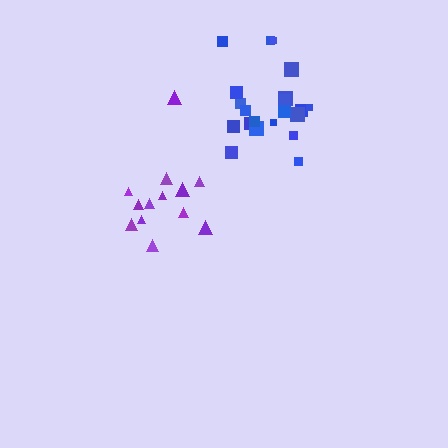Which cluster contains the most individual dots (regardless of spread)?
Blue (23).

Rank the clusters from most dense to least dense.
blue, purple.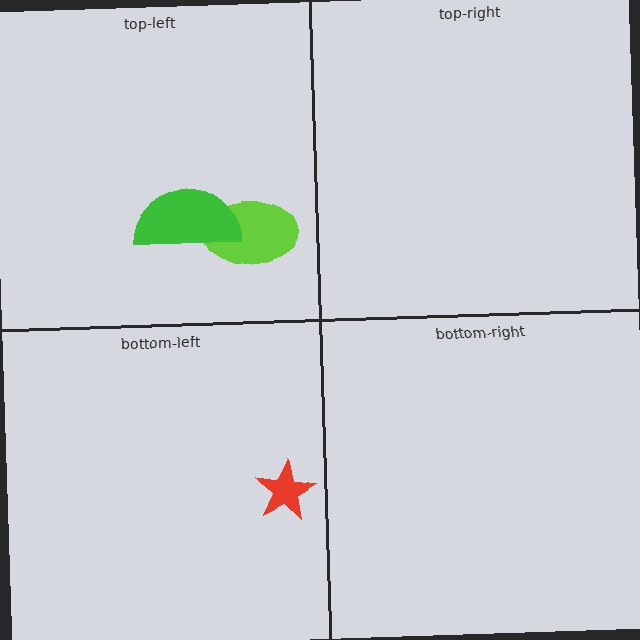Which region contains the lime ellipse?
The top-left region.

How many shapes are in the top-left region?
2.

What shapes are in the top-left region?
The lime ellipse, the green semicircle.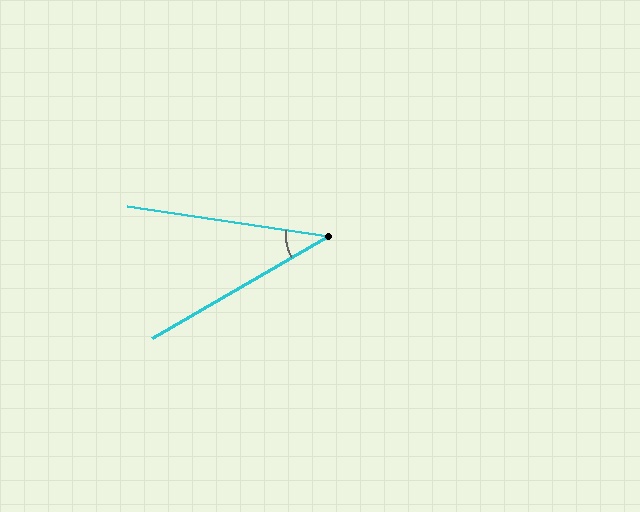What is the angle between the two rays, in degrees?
Approximately 39 degrees.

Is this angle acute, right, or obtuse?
It is acute.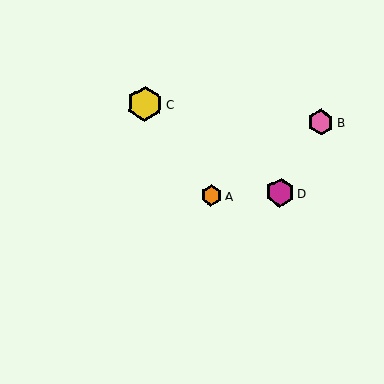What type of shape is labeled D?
Shape D is a magenta hexagon.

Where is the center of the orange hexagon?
The center of the orange hexagon is at (211, 195).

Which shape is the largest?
The yellow hexagon (labeled C) is the largest.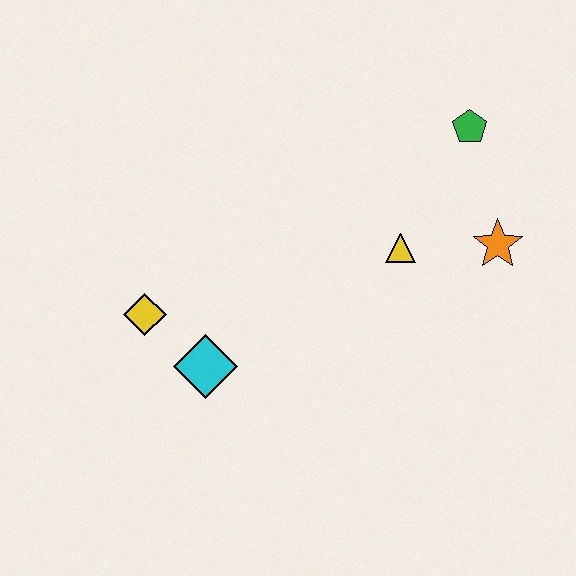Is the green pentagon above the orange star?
Yes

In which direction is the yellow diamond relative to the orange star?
The yellow diamond is to the left of the orange star.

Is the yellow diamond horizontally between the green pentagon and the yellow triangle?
No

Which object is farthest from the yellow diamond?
The green pentagon is farthest from the yellow diamond.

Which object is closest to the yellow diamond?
The cyan diamond is closest to the yellow diamond.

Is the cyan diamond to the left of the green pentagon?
Yes